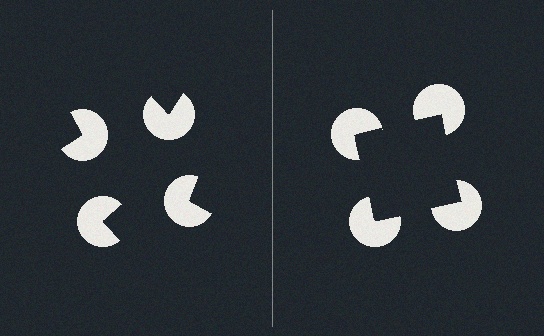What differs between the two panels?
The pac-man discs are positioned identically on both sides; only the wedge orientations differ. On the right they align to a square; on the left they are misaligned.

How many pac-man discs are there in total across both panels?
8 — 4 on each side.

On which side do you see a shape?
An illusory square appears on the right side. On the left side the wedge cuts are rotated, so no coherent shape forms.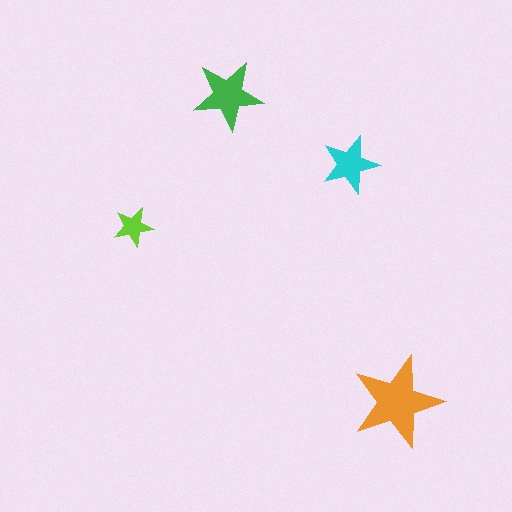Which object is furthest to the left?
The lime star is leftmost.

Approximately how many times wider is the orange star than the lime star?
About 2.5 times wider.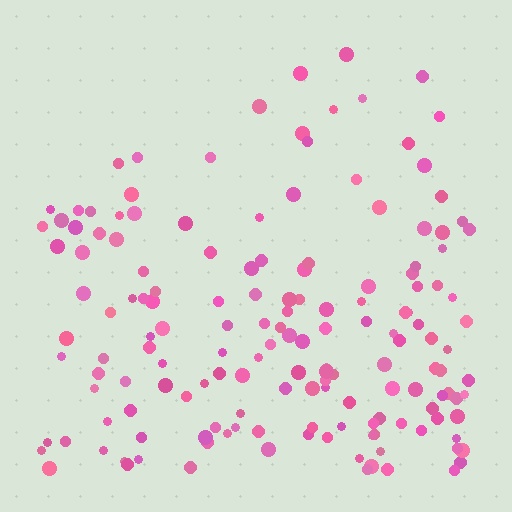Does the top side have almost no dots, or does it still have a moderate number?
Still a moderate number, just noticeably fewer than the bottom.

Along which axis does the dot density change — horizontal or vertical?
Vertical.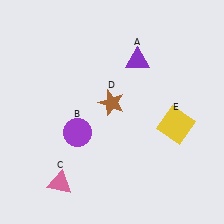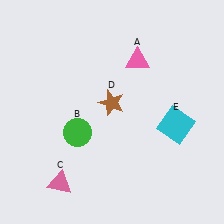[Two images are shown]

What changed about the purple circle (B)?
In Image 1, B is purple. In Image 2, it changed to green.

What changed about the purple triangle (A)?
In Image 1, A is purple. In Image 2, it changed to pink.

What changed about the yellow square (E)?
In Image 1, E is yellow. In Image 2, it changed to cyan.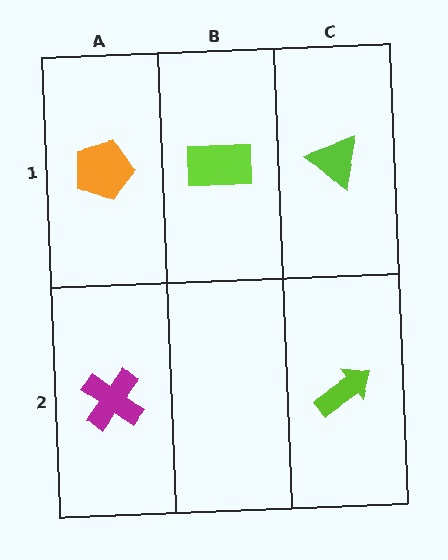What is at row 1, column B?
A lime rectangle.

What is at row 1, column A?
An orange pentagon.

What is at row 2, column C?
A lime arrow.